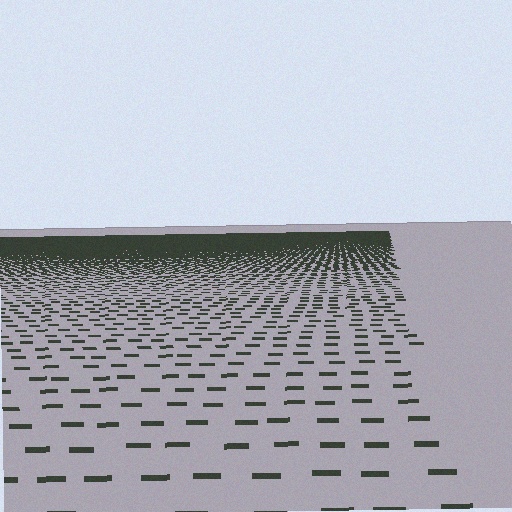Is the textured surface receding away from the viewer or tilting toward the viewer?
The surface is receding away from the viewer. Texture elements get smaller and denser toward the top.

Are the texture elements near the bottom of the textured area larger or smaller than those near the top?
Larger. Near the bottom, elements are closer to the viewer and appear at a bigger on-screen size.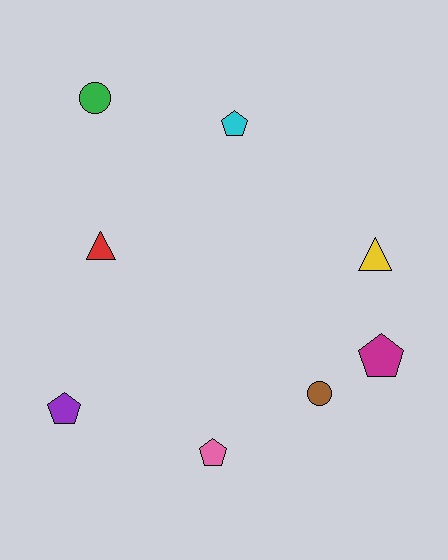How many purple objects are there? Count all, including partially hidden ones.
There is 1 purple object.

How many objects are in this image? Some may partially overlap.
There are 8 objects.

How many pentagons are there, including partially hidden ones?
There are 4 pentagons.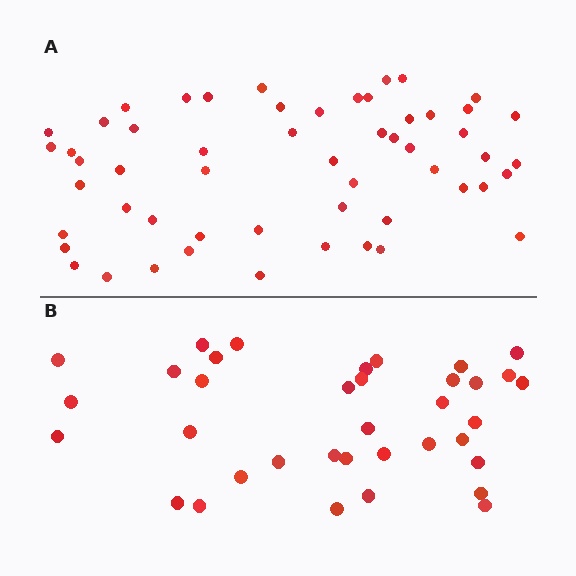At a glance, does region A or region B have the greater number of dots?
Region A (the top region) has more dots.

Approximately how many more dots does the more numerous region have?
Region A has approximately 20 more dots than region B.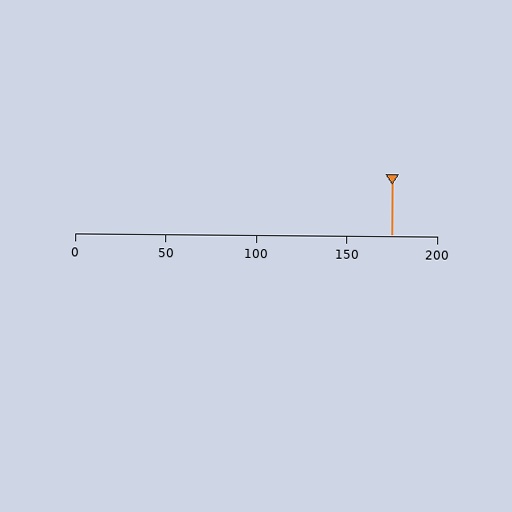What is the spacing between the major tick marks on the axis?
The major ticks are spaced 50 apart.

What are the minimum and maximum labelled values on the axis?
The axis runs from 0 to 200.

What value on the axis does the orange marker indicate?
The marker indicates approximately 175.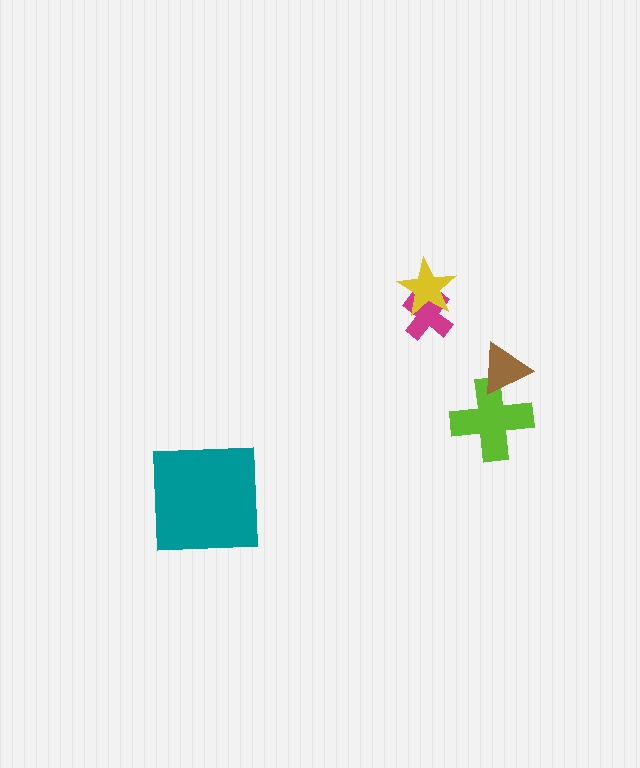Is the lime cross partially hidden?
Yes, it is partially covered by another shape.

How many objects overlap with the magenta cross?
1 object overlaps with the magenta cross.